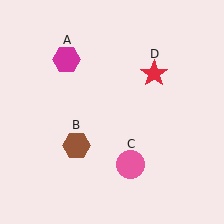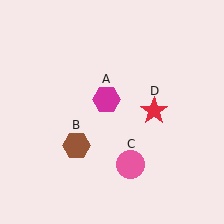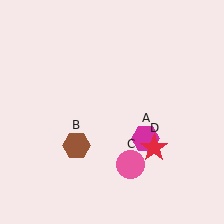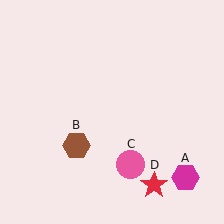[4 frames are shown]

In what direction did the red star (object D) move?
The red star (object D) moved down.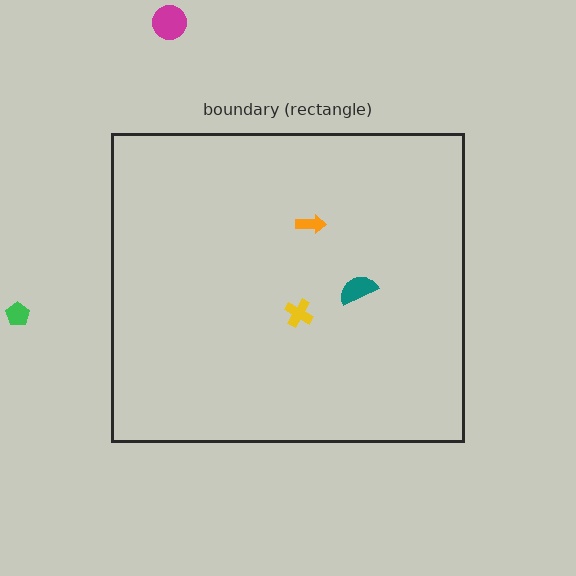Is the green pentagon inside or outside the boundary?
Outside.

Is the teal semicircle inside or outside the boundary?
Inside.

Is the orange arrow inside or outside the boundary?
Inside.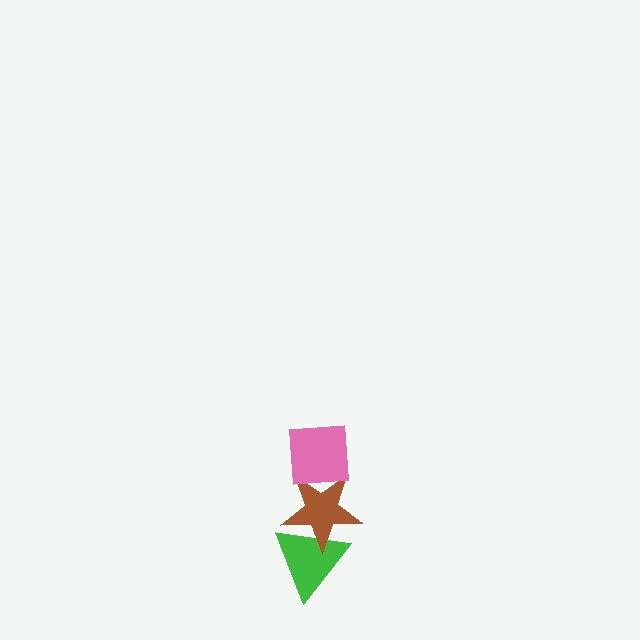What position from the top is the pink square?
The pink square is 1st from the top.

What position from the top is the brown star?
The brown star is 2nd from the top.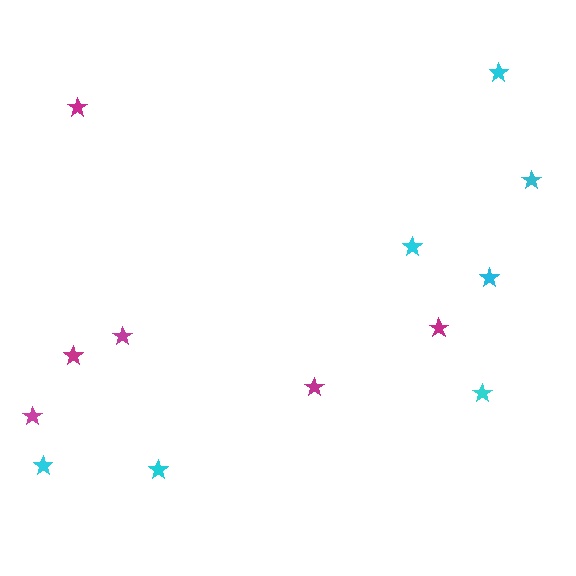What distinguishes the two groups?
There are 2 groups: one group of magenta stars (6) and one group of cyan stars (7).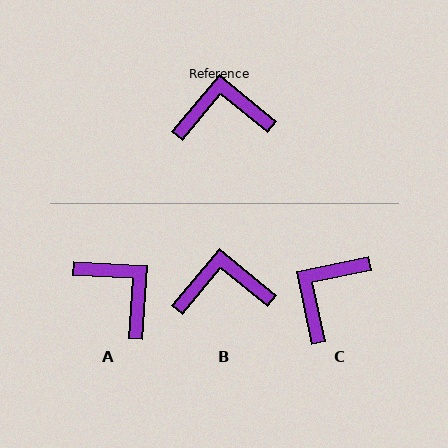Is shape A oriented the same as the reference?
No, it is off by about 54 degrees.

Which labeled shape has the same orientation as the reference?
B.